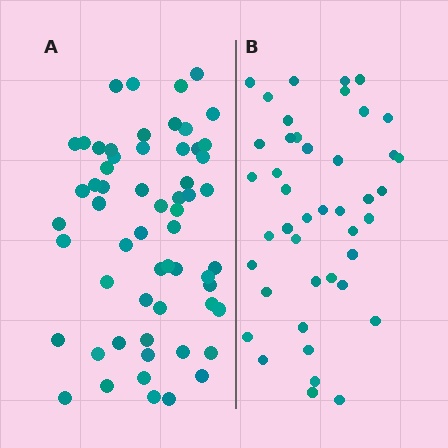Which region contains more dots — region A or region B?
Region A (the left region) has more dots.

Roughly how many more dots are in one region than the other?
Region A has approximately 15 more dots than region B.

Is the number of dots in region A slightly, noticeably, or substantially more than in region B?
Region A has noticeably more, but not dramatically so. The ratio is roughly 1.4 to 1.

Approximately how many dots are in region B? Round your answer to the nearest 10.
About 40 dots. (The exact count is 43, which rounds to 40.)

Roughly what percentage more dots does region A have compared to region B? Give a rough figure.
About 35% more.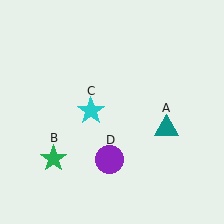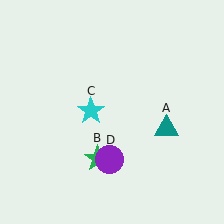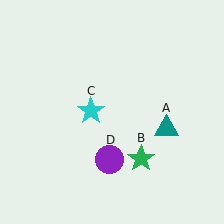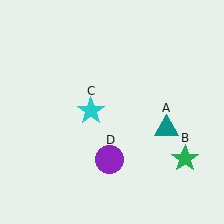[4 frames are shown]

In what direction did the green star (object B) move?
The green star (object B) moved right.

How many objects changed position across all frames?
1 object changed position: green star (object B).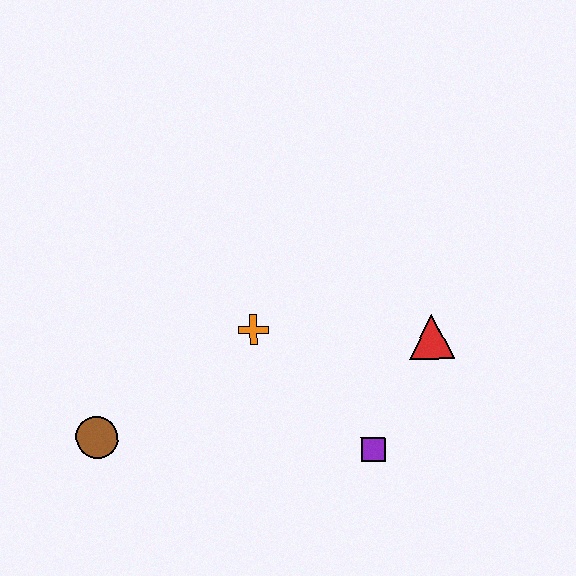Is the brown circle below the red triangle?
Yes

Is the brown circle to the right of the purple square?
No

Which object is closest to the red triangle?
The purple square is closest to the red triangle.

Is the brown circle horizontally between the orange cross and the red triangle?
No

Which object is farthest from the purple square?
The brown circle is farthest from the purple square.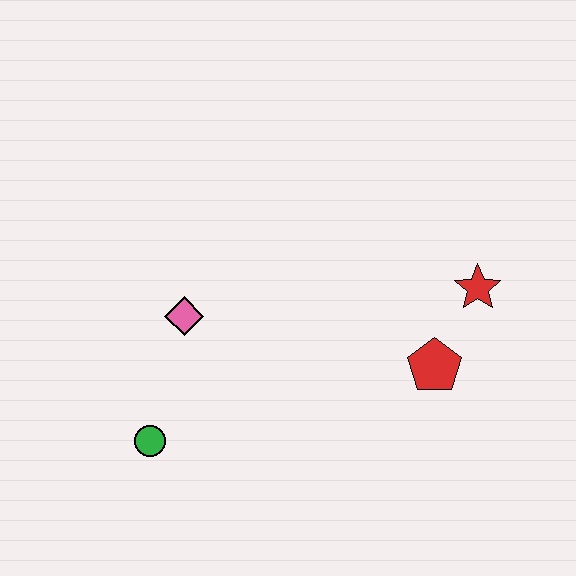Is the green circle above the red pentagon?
No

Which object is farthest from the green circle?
The red star is farthest from the green circle.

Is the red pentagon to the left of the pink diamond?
No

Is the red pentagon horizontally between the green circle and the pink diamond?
No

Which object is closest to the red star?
The red pentagon is closest to the red star.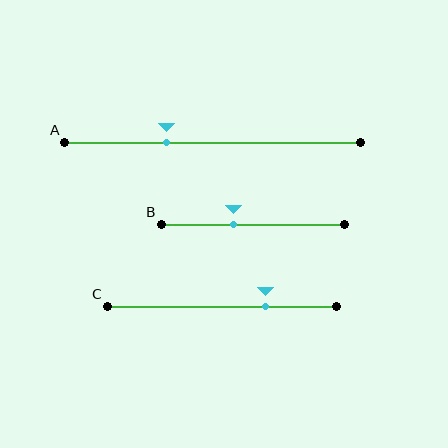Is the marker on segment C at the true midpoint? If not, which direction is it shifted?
No, the marker on segment C is shifted to the right by about 19% of the segment length.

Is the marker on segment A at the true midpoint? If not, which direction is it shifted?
No, the marker on segment A is shifted to the left by about 16% of the segment length.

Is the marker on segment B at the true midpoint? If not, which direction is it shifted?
No, the marker on segment B is shifted to the left by about 11% of the segment length.